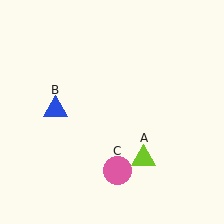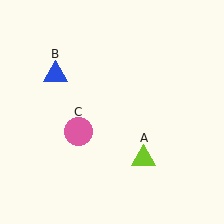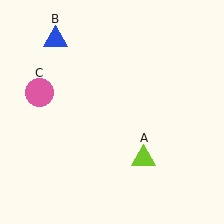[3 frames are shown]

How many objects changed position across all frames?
2 objects changed position: blue triangle (object B), pink circle (object C).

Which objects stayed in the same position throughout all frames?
Lime triangle (object A) remained stationary.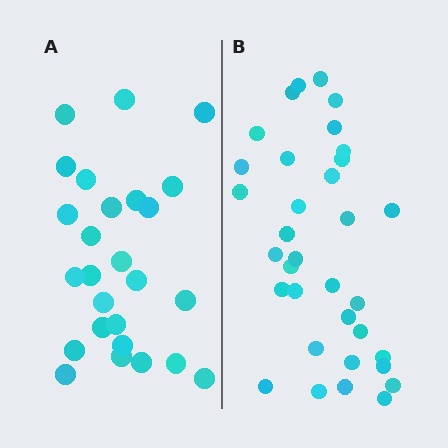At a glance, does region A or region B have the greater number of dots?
Region B (the right region) has more dots.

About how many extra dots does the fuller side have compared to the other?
Region B has roughly 8 or so more dots than region A.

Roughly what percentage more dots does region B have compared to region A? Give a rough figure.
About 30% more.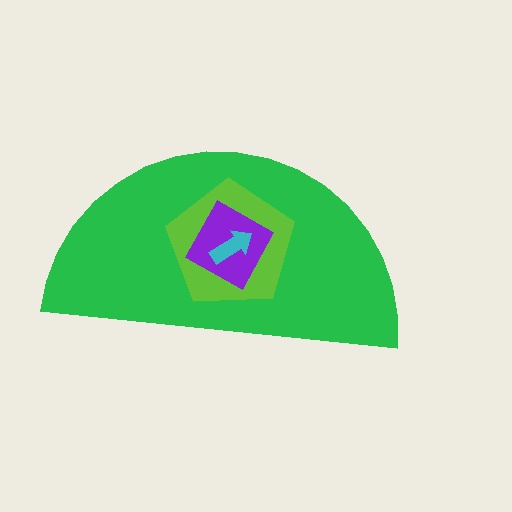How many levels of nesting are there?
4.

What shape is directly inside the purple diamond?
The cyan arrow.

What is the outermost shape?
The green semicircle.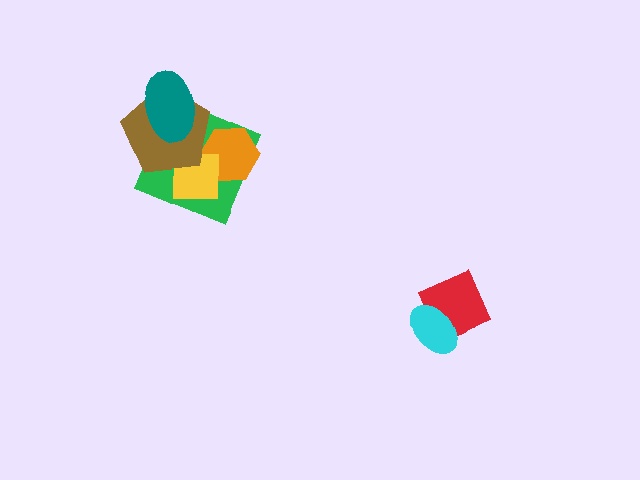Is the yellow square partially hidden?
Yes, it is partially covered by another shape.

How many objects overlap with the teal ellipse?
2 objects overlap with the teal ellipse.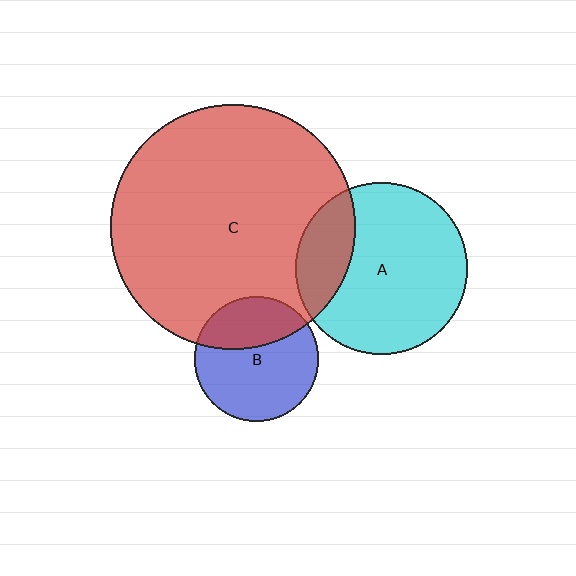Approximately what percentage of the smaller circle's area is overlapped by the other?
Approximately 35%.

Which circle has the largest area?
Circle C (red).